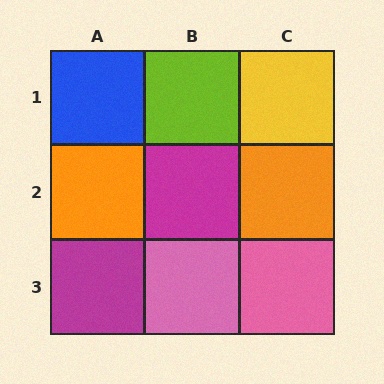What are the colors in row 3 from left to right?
Magenta, pink, pink.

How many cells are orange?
2 cells are orange.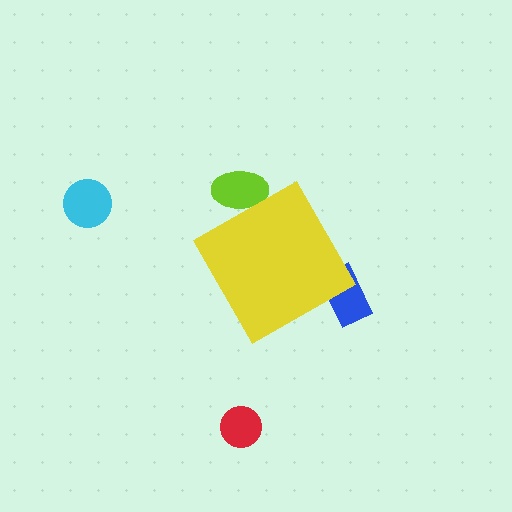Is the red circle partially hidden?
No, the red circle is fully visible.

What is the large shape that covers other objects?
A yellow diamond.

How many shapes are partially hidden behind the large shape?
2 shapes are partially hidden.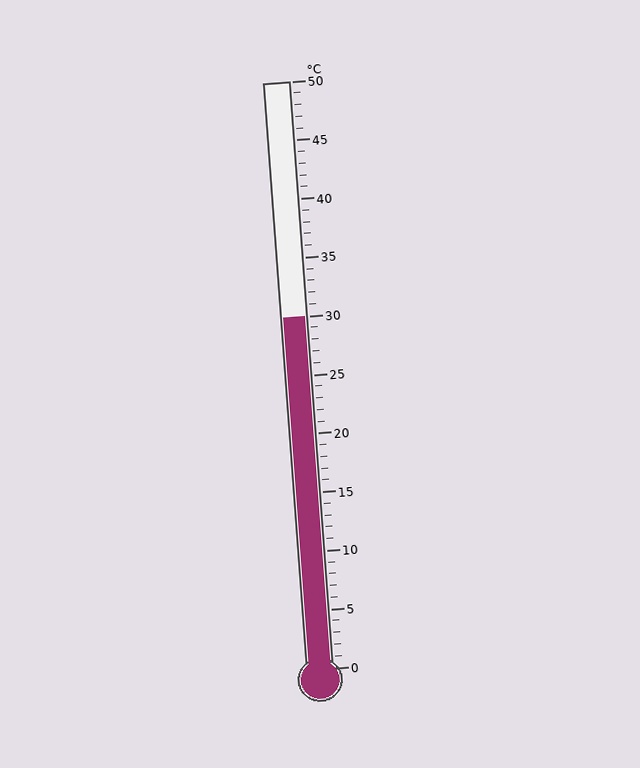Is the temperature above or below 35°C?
The temperature is below 35°C.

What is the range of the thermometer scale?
The thermometer scale ranges from 0°C to 50°C.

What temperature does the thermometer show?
The thermometer shows approximately 30°C.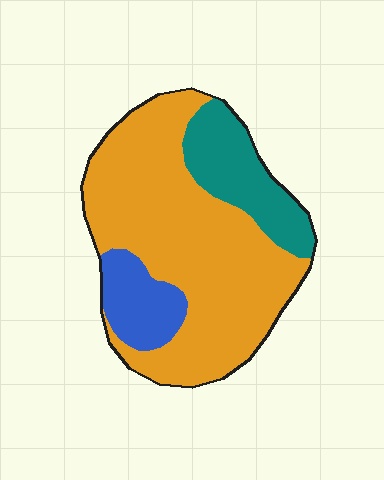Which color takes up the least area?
Blue, at roughly 10%.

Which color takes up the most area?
Orange, at roughly 70%.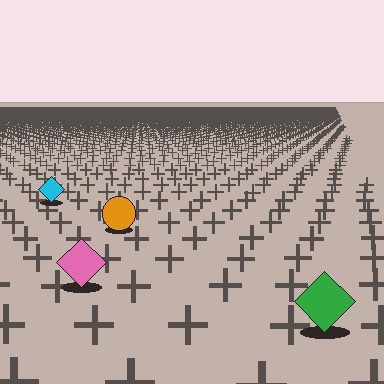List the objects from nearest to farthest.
From nearest to farthest: the green diamond, the pink diamond, the orange circle, the cyan diamond.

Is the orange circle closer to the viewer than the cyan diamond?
Yes. The orange circle is closer — you can tell from the texture gradient: the ground texture is coarser near it.